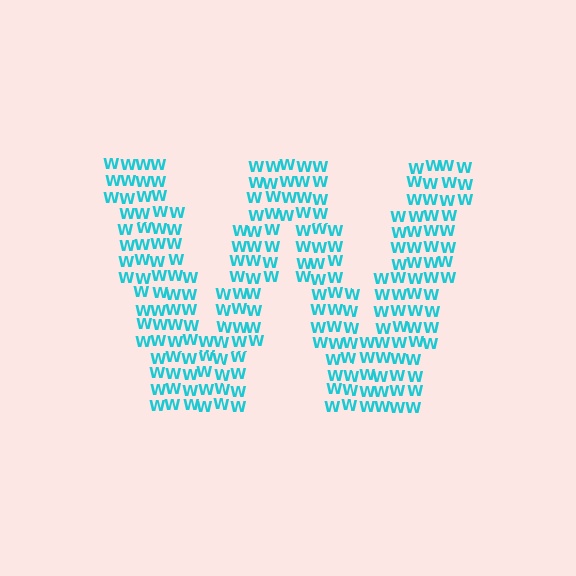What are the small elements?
The small elements are letter W's.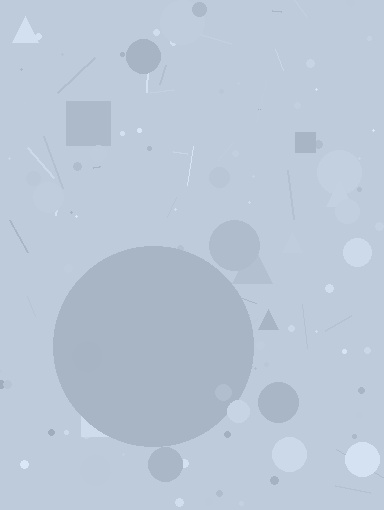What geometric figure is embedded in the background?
A circle is embedded in the background.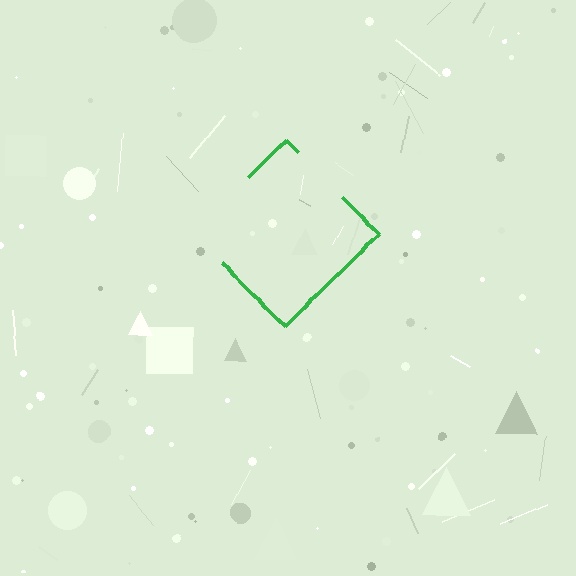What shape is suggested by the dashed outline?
The dashed outline suggests a diamond.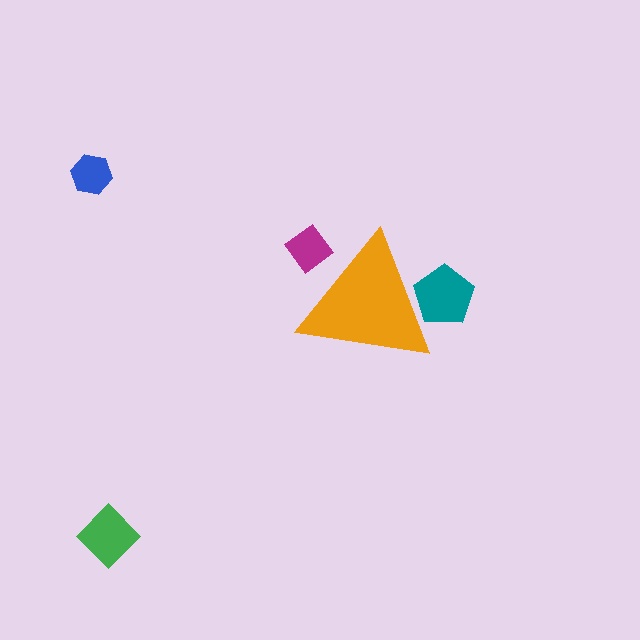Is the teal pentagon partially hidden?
Yes, the teal pentagon is partially hidden behind the orange triangle.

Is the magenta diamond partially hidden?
Yes, the magenta diamond is partially hidden behind the orange triangle.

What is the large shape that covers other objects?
An orange triangle.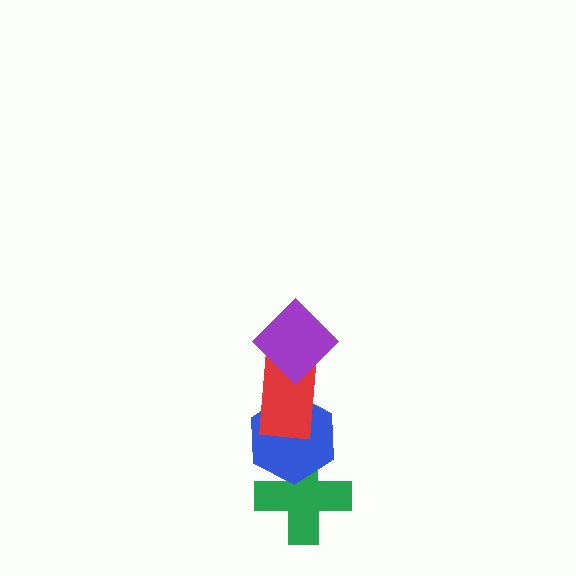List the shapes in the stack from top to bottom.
From top to bottom: the purple diamond, the red rectangle, the blue hexagon, the green cross.